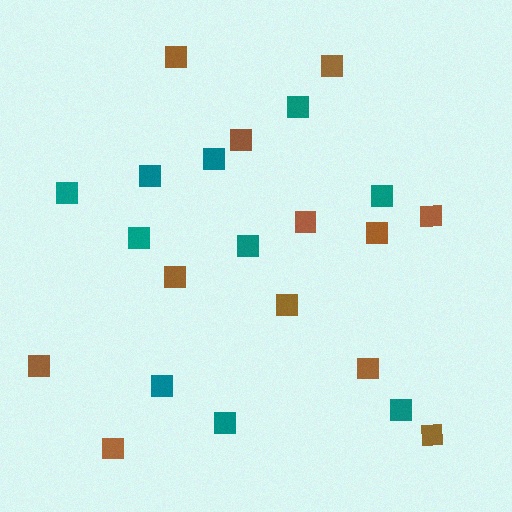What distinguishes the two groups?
There are 2 groups: one group of brown squares (12) and one group of teal squares (10).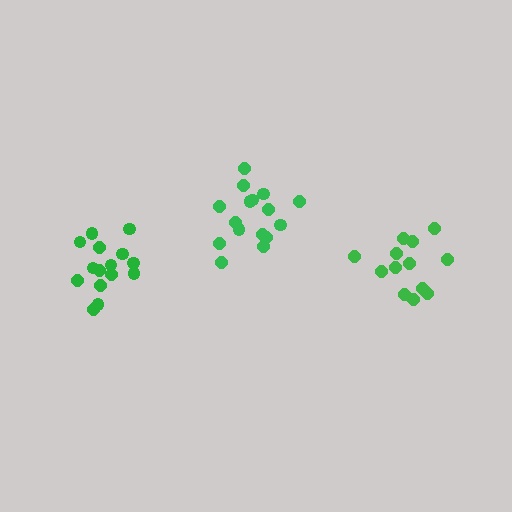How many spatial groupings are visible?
There are 3 spatial groupings.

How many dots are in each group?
Group 1: 16 dots, Group 2: 13 dots, Group 3: 15 dots (44 total).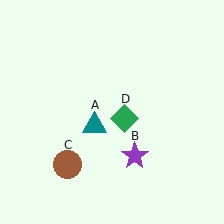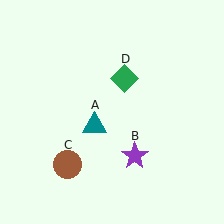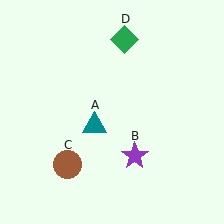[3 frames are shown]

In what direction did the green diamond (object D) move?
The green diamond (object D) moved up.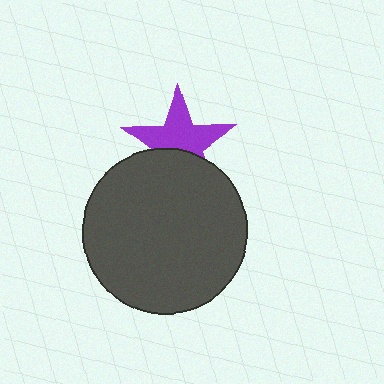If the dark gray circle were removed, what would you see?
You would see the complete purple star.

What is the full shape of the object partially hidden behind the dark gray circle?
The partially hidden object is a purple star.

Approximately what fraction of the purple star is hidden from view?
Roughly 39% of the purple star is hidden behind the dark gray circle.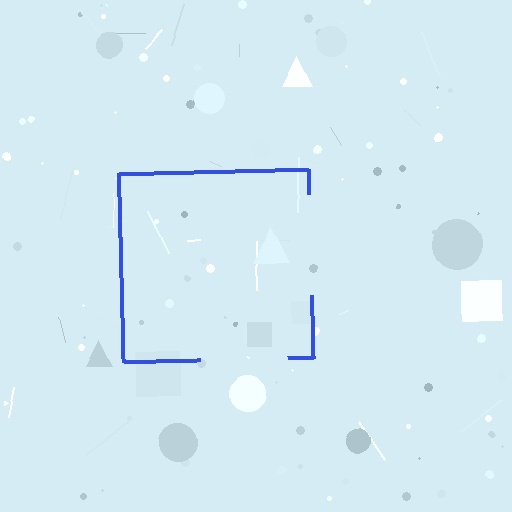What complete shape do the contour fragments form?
The contour fragments form a square.